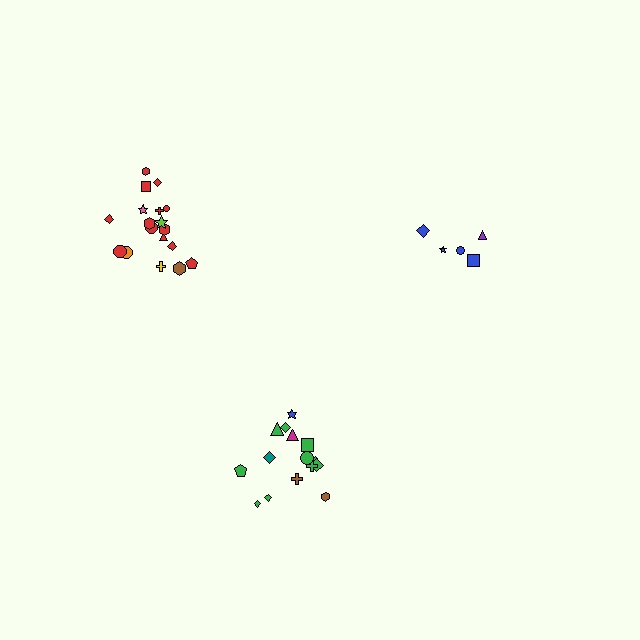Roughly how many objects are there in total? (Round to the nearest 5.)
Roughly 40 objects in total.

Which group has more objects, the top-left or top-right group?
The top-left group.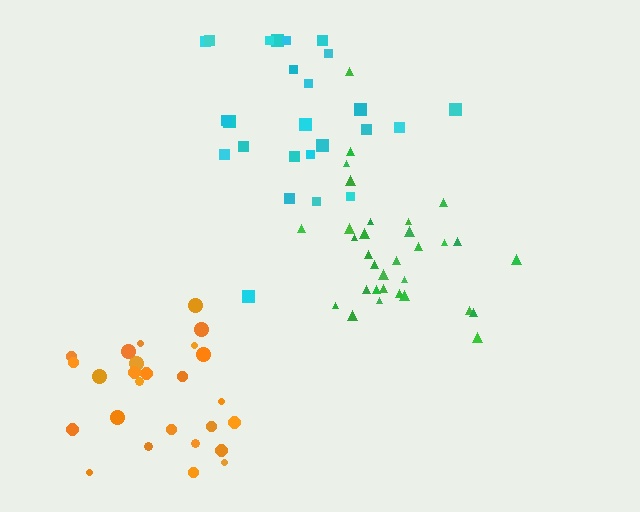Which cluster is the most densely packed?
Green.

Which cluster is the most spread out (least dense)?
Cyan.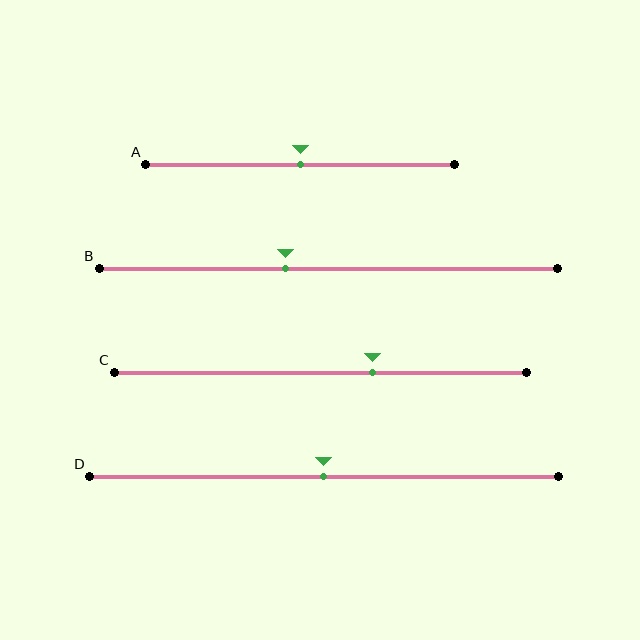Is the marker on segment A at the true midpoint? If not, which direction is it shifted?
Yes, the marker on segment A is at the true midpoint.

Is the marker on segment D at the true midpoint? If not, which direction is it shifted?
Yes, the marker on segment D is at the true midpoint.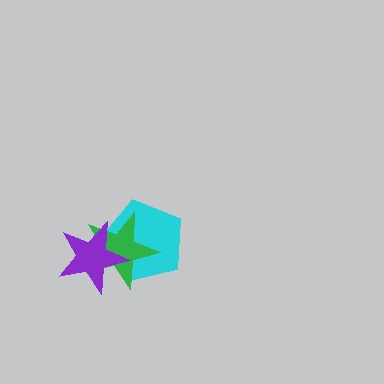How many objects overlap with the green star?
2 objects overlap with the green star.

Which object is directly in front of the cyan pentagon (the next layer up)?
The green star is directly in front of the cyan pentagon.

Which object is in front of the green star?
The purple star is in front of the green star.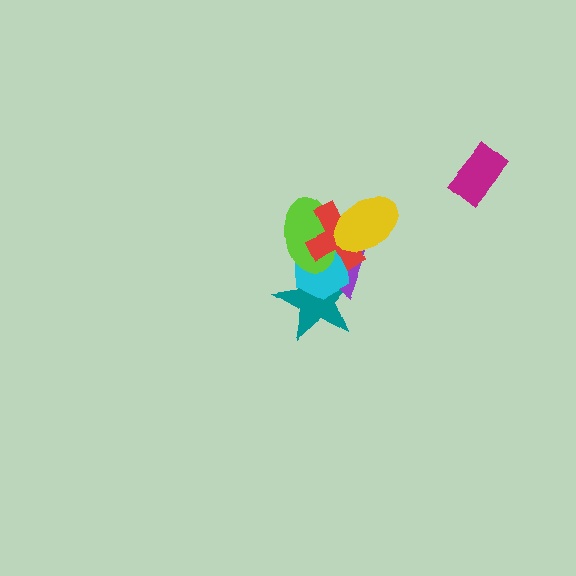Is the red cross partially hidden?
Yes, it is partially covered by another shape.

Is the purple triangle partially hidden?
Yes, it is partially covered by another shape.